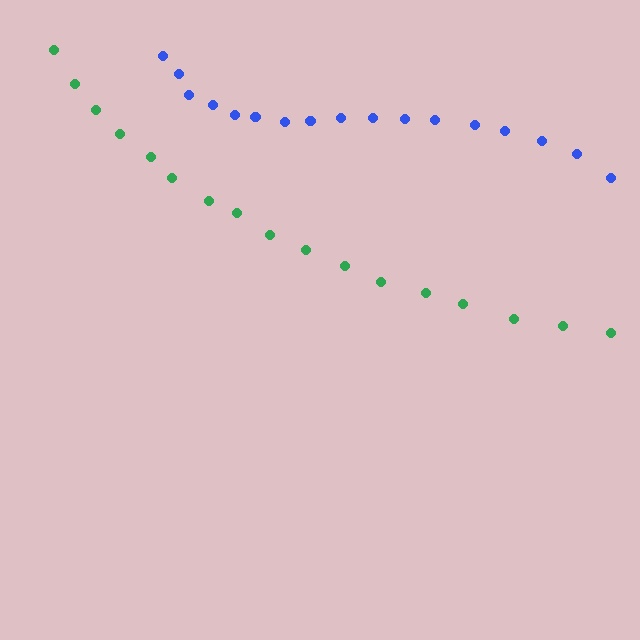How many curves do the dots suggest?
There are 2 distinct paths.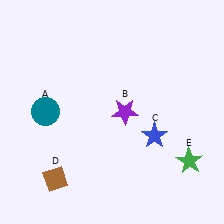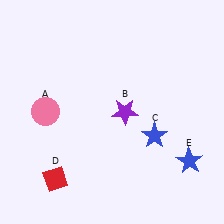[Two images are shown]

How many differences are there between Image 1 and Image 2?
There are 3 differences between the two images.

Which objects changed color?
A changed from teal to pink. D changed from brown to red. E changed from green to blue.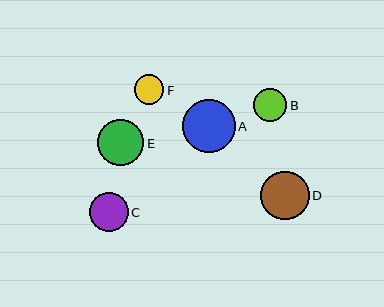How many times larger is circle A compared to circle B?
Circle A is approximately 1.6 times the size of circle B.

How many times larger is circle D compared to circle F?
Circle D is approximately 1.6 times the size of circle F.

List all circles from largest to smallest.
From largest to smallest: A, D, E, C, B, F.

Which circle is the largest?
Circle A is the largest with a size of approximately 52 pixels.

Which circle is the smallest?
Circle F is the smallest with a size of approximately 29 pixels.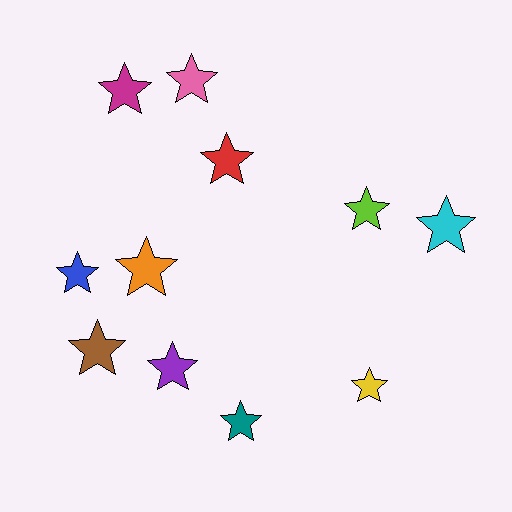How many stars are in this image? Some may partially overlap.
There are 11 stars.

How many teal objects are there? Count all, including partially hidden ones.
There is 1 teal object.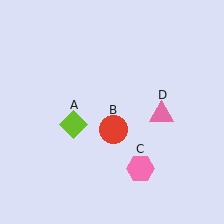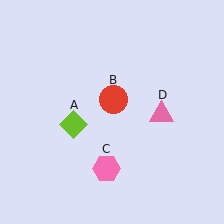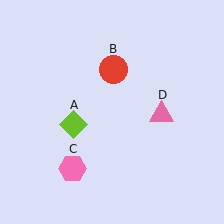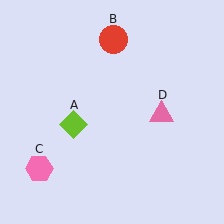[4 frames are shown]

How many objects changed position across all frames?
2 objects changed position: red circle (object B), pink hexagon (object C).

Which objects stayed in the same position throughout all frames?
Lime diamond (object A) and pink triangle (object D) remained stationary.